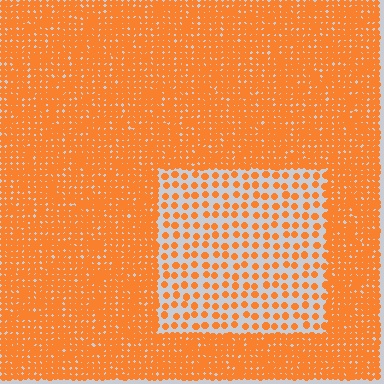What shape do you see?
I see a rectangle.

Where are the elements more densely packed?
The elements are more densely packed outside the rectangle boundary.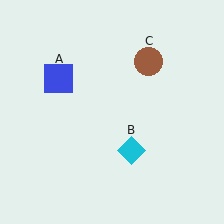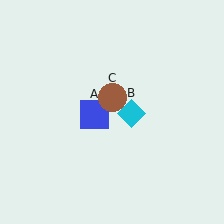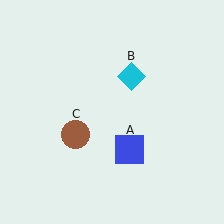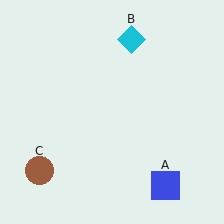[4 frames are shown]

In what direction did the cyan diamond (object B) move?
The cyan diamond (object B) moved up.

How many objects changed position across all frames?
3 objects changed position: blue square (object A), cyan diamond (object B), brown circle (object C).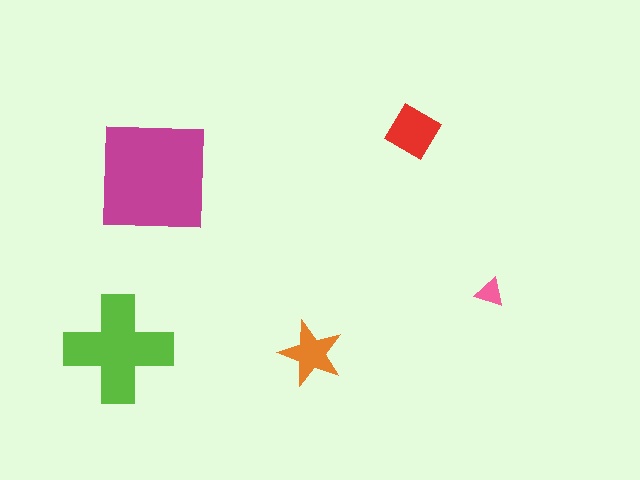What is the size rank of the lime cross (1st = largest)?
2nd.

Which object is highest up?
The red diamond is topmost.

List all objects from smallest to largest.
The pink triangle, the orange star, the red diamond, the lime cross, the magenta square.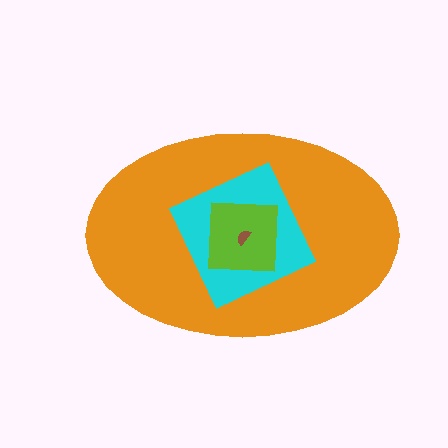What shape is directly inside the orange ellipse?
The cyan diamond.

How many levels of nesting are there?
4.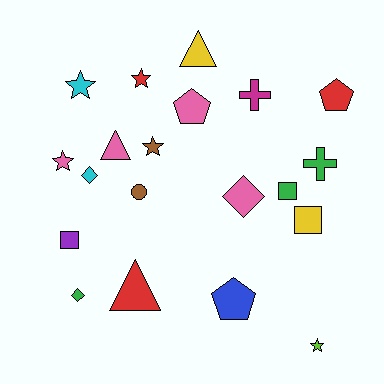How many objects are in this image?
There are 20 objects.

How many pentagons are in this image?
There are 3 pentagons.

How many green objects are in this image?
There are 3 green objects.